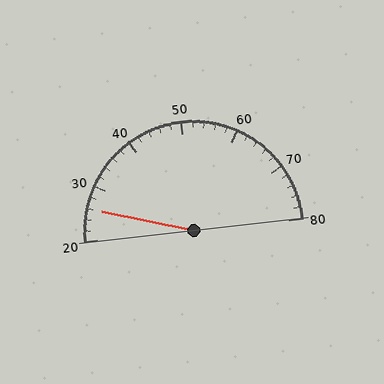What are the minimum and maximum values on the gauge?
The gauge ranges from 20 to 80.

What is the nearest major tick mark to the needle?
The nearest major tick mark is 30.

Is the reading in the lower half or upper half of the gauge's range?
The reading is in the lower half of the range (20 to 80).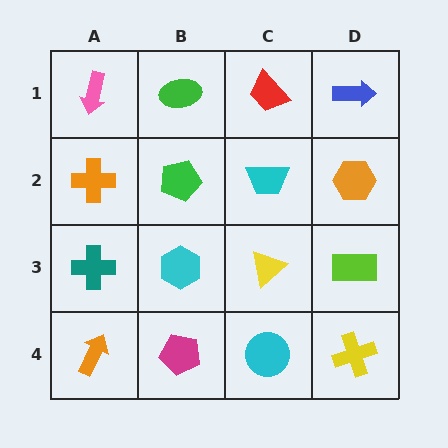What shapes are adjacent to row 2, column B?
A green ellipse (row 1, column B), a cyan hexagon (row 3, column B), an orange cross (row 2, column A), a cyan trapezoid (row 2, column C).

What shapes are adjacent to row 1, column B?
A green pentagon (row 2, column B), a pink arrow (row 1, column A), a red trapezoid (row 1, column C).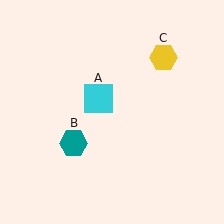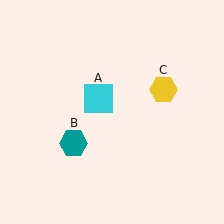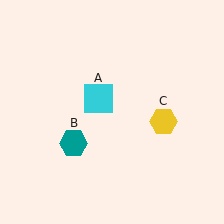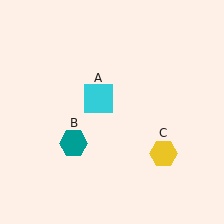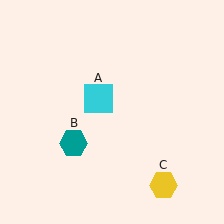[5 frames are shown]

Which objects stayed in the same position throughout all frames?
Cyan square (object A) and teal hexagon (object B) remained stationary.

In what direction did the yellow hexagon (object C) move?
The yellow hexagon (object C) moved down.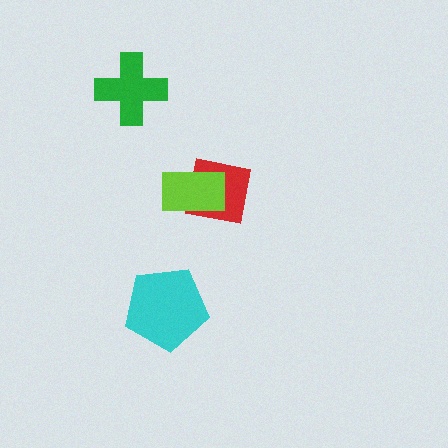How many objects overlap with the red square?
1 object overlaps with the red square.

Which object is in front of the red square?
The lime rectangle is in front of the red square.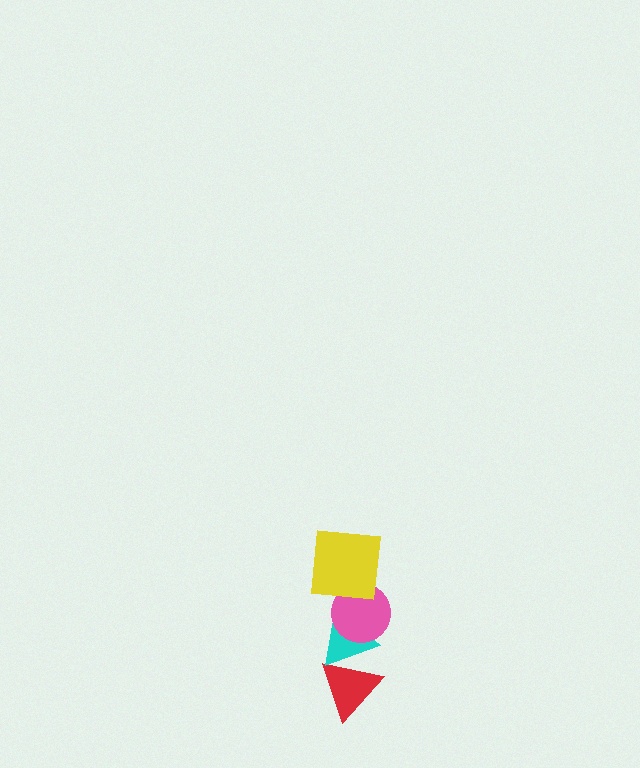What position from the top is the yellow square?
The yellow square is 1st from the top.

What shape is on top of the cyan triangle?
The pink circle is on top of the cyan triangle.